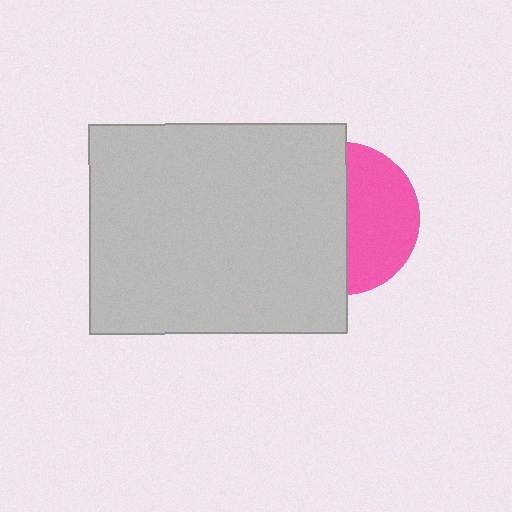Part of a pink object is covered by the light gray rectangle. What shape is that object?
It is a circle.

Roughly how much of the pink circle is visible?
About half of it is visible (roughly 47%).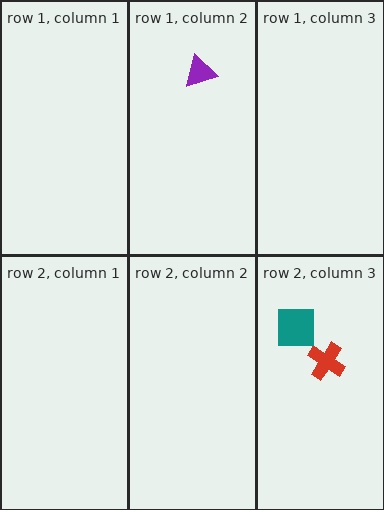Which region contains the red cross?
The row 2, column 3 region.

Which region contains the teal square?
The row 2, column 3 region.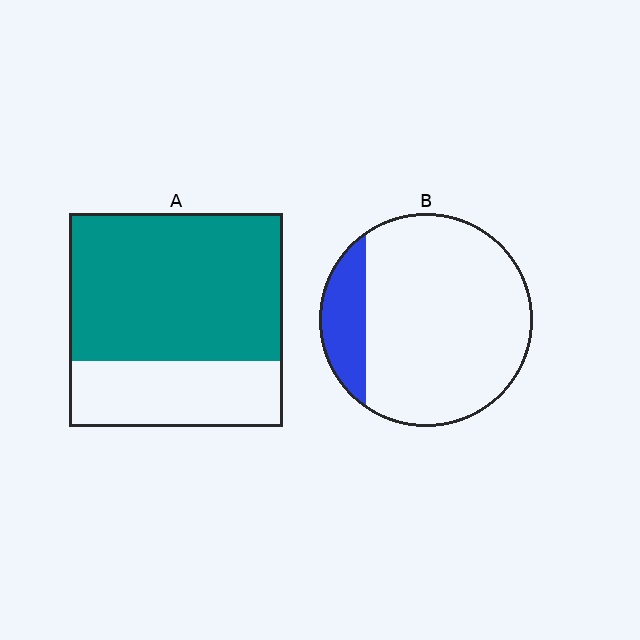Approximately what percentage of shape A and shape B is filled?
A is approximately 70% and B is approximately 15%.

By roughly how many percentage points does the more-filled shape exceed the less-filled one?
By roughly 55 percentage points (A over B).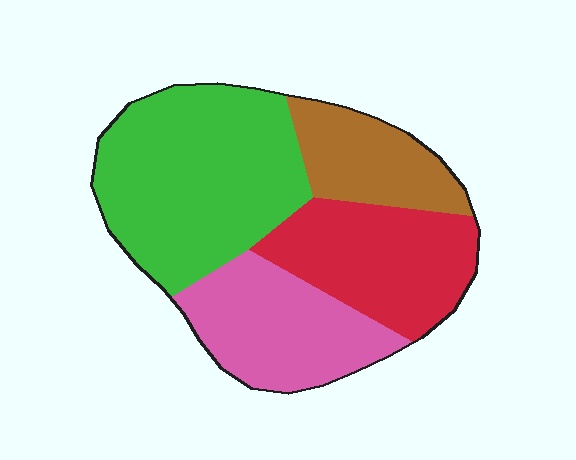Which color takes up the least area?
Brown, at roughly 15%.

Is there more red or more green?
Green.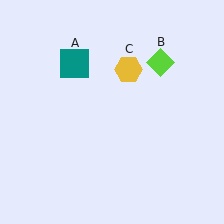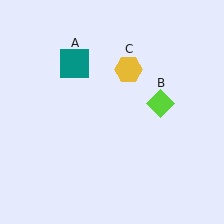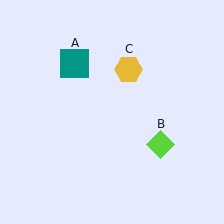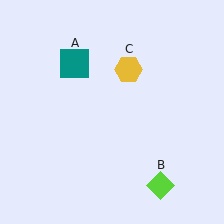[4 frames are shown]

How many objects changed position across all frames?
1 object changed position: lime diamond (object B).